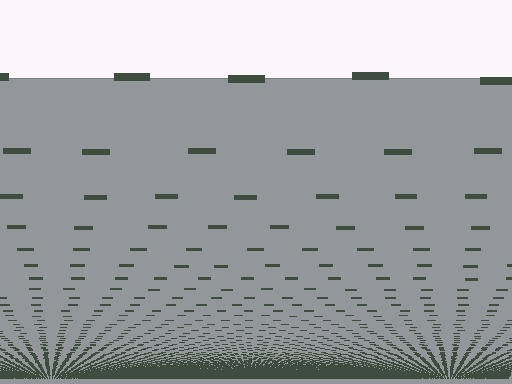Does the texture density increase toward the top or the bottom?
Density increases toward the bottom.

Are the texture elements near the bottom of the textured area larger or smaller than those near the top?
Smaller. The gradient is inverted — elements near the bottom are smaller and denser.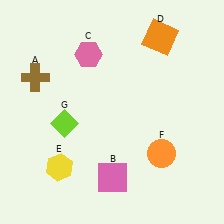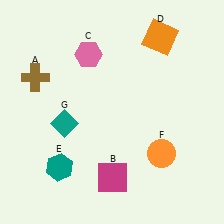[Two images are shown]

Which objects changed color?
B changed from pink to magenta. E changed from yellow to teal. G changed from lime to teal.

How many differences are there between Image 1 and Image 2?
There are 3 differences between the two images.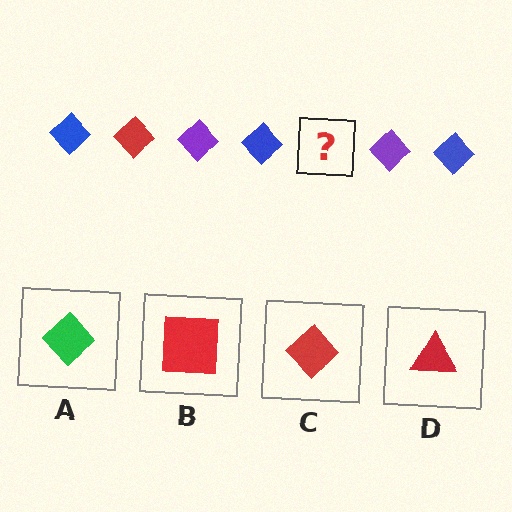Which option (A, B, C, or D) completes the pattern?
C.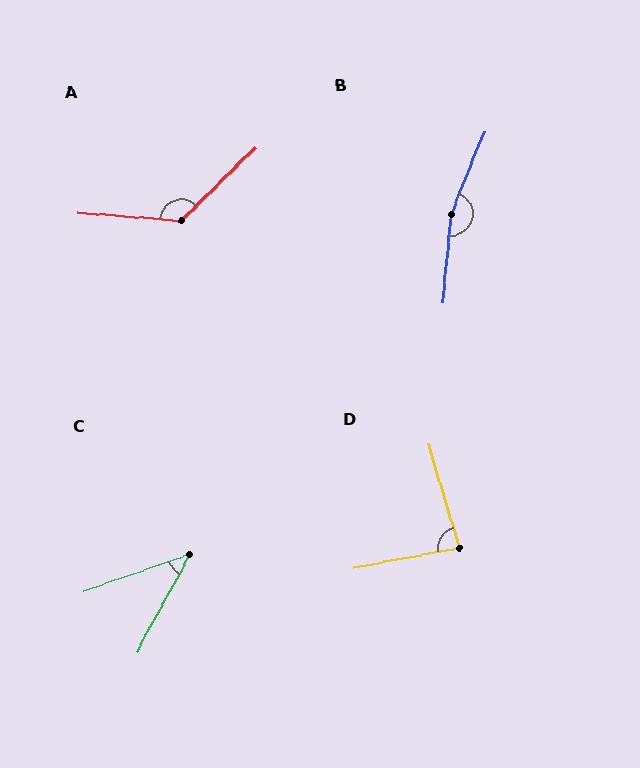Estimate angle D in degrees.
Approximately 84 degrees.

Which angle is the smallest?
C, at approximately 42 degrees.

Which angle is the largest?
B, at approximately 163 degrees.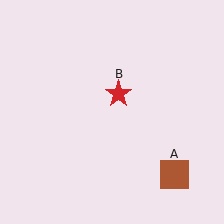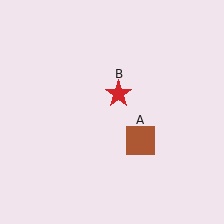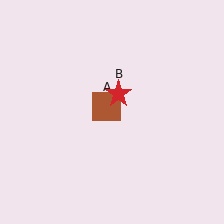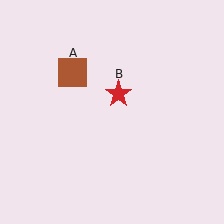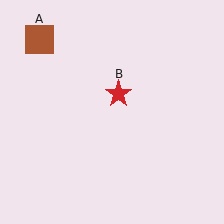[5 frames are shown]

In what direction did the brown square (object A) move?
The brown square (object A) moved up and to the left.